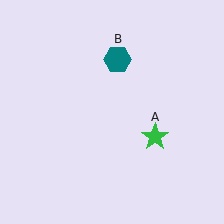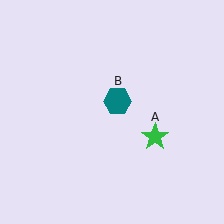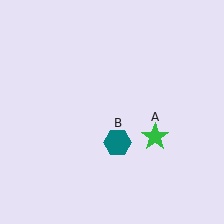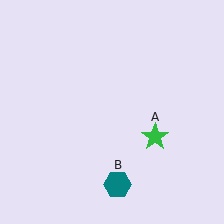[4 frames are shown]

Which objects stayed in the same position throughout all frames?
Green star (object A) remained stationary.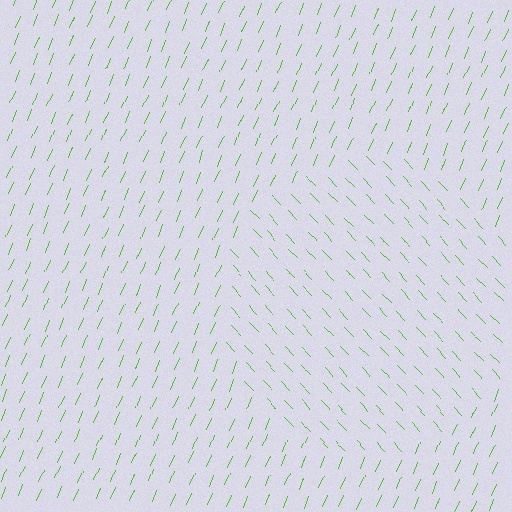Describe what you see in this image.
The image is filled with small lime line segments. A circle region in the image has lines oriented differently from the surrounding lines, creating a visible texture boundary.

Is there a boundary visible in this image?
Yes, there is a texture boundary formed by a change in line orientation.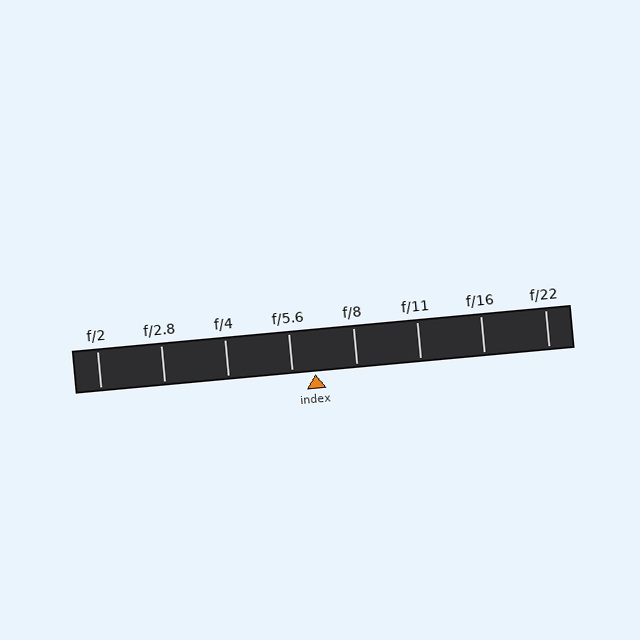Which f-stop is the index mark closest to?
The index mark is closest to f/5.6.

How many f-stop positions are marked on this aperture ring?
There are 8 f-stop positions marked.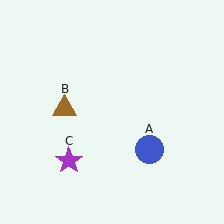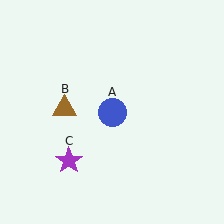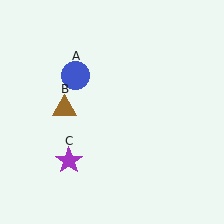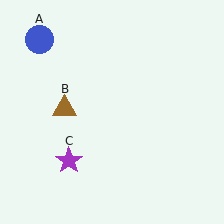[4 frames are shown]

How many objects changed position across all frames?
1 object changed position: blue circle (object A).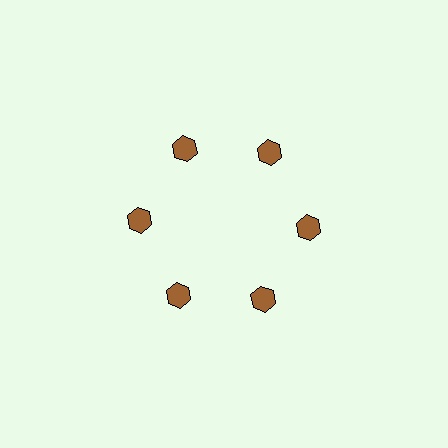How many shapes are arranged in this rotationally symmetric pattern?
There are 6 shapes, arranged in 6 groups of 1.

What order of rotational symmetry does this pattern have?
This pattern has 6-fold rotational symmetry.